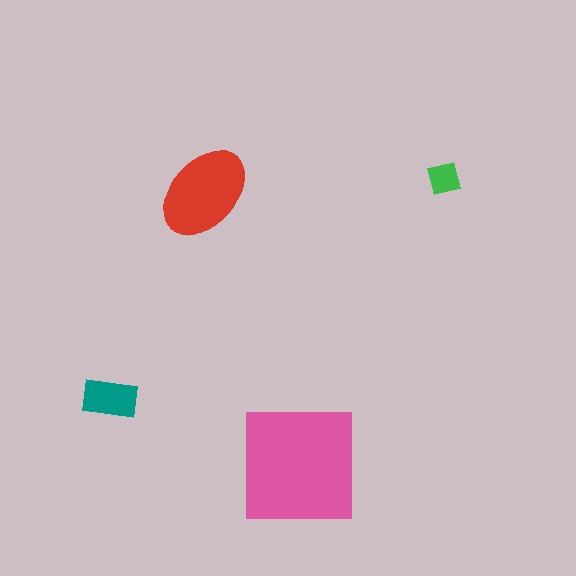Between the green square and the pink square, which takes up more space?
The pink square.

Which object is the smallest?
The green square.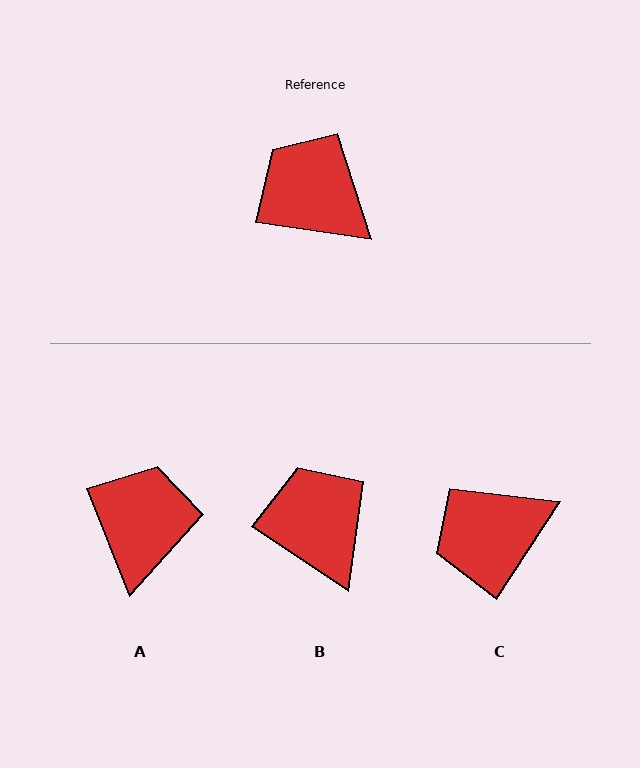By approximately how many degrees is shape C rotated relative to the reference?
Approximately 65 degrees counter-clockwise.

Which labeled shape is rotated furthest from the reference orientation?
C, about 65 degrees away.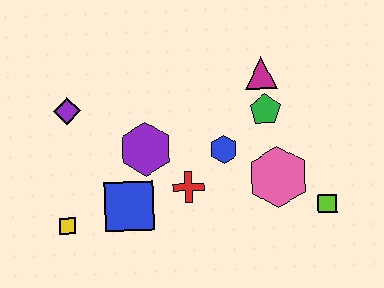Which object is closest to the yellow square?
The blue square is closest to the yellow square.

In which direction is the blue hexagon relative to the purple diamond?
The blue hexagon is to the right of the purple diamond.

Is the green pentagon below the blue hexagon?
No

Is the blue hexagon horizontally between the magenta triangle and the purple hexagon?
Yes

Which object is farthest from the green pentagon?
The yellow square is farthest from the green pentagon.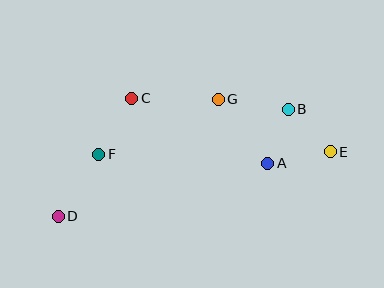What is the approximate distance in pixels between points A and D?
The distance between A and D is approximately 216 pixels.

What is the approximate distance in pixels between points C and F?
The distance between C and F is approximately 65 pixels.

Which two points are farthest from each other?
Points D and E are farthest from each other.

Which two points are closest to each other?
Points A and B are closest to each other.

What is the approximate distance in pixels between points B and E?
The distance between B and E is approximately 60 pixels.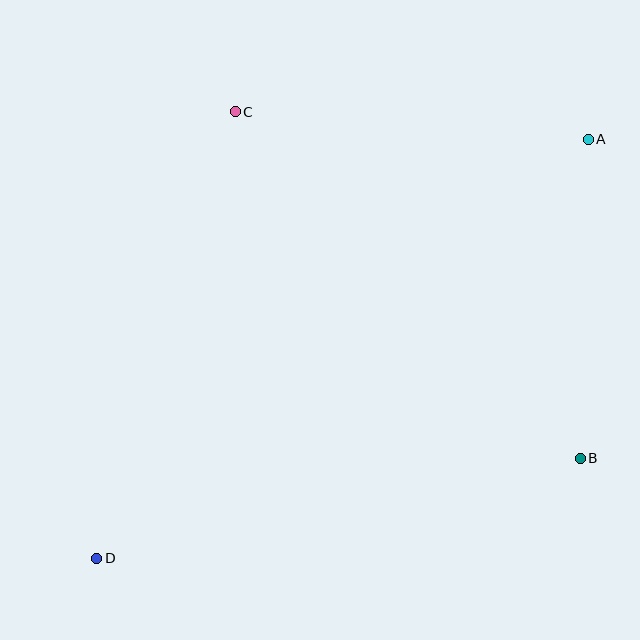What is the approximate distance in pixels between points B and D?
The distance between B and D is approximately 494 pixels.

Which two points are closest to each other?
Points A and B are closest to each other.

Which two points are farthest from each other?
Points A and D are farthest from each other.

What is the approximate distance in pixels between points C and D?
The distance between C and D is approximately 467 pixels.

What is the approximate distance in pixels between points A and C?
The distance between A and C is approximately 354 pixels.